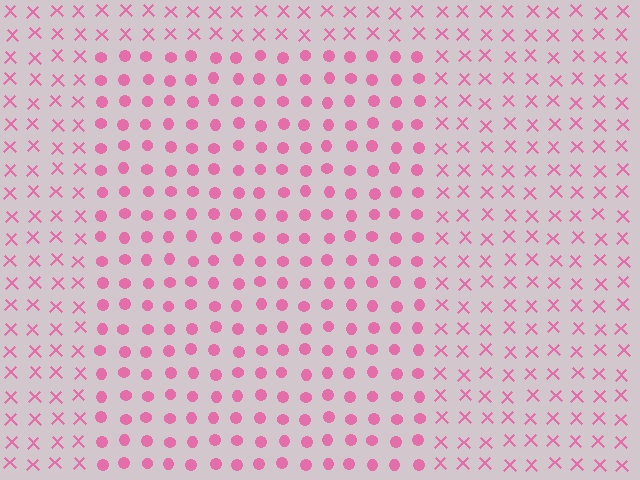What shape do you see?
I see a rectangle.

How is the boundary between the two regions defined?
The boundary is defined by a change in element shape: circles inside vs. X marks outside. All elements share the same color and spacing.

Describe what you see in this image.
The image is filled with small pink elements arranged in a uniform grid. A rectangle-shaped region contains circles, while the surrounding area contains X marks. The boundary is defined purely by the change in element shape.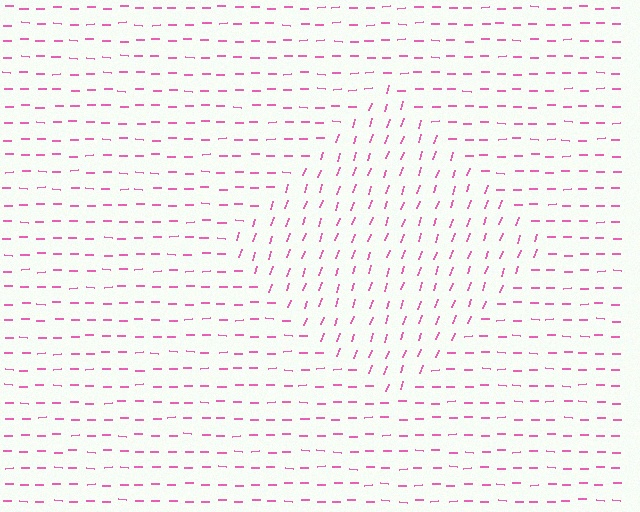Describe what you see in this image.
The image is filled with small pink line segments. A diamond region in the image has lines oriented differently from the surrounding lines, creating a visible texture boundary.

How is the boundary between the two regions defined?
The boundary is defined purely by a change in line orientation (approximately 71 degrees difference). All lines are the same color and thickness.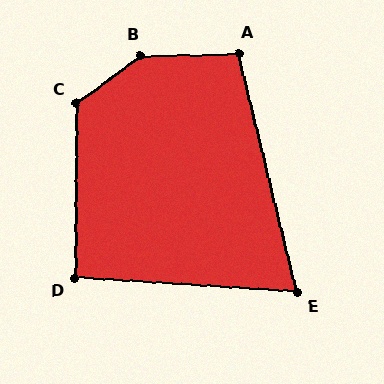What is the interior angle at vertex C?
Approximately 127 degrees (obtuse).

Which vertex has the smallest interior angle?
E, at approximately 73 degrees.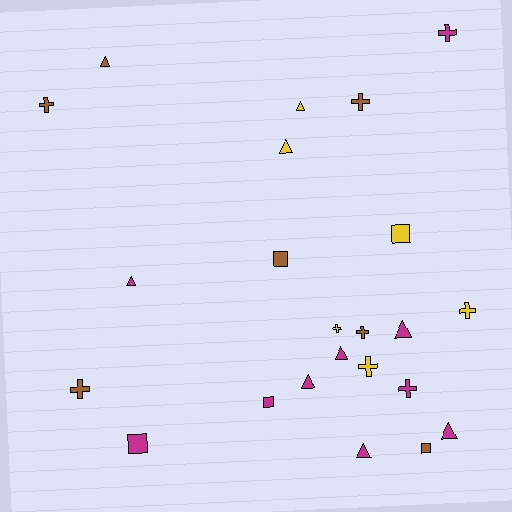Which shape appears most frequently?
Triangle, with 9 objects.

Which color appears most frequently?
Magenta, with 10 objects.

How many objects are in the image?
There are 23 objects.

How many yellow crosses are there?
There are 3 yellow crosses.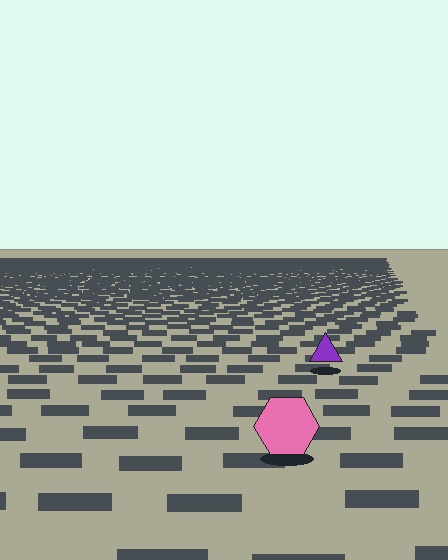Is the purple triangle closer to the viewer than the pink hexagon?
No. The pink hexagon is closer — you can tell from the texture gradient: the ground texture is coarser near it.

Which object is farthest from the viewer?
The purple triangle is farthest from the viewer. It appears smaller and the ground texture around it is denser.